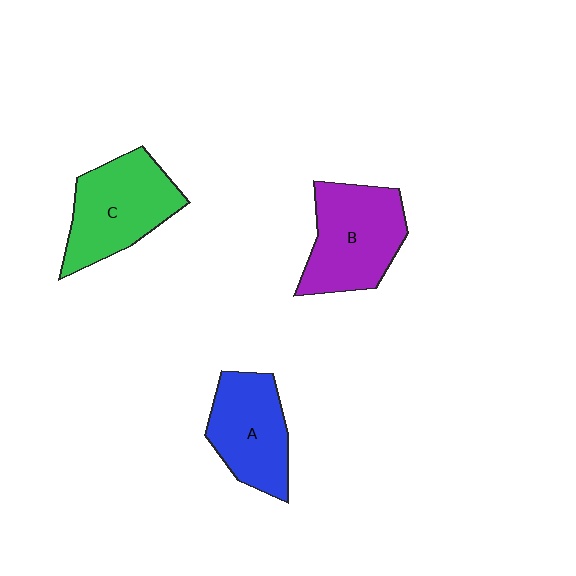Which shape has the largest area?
Shape B (purple).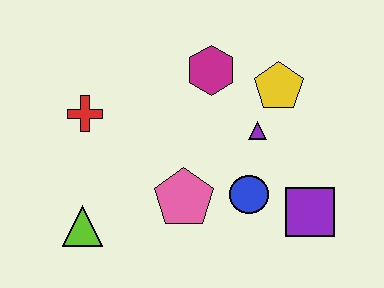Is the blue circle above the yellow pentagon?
No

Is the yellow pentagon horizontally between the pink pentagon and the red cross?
No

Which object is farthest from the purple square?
The red cross is farthest from the purple square.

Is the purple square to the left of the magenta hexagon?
No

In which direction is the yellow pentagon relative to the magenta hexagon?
The yellow pentagon is to the right of the magenta hexagon.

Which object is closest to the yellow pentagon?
The purple triangle is closest to the yellow pentagon.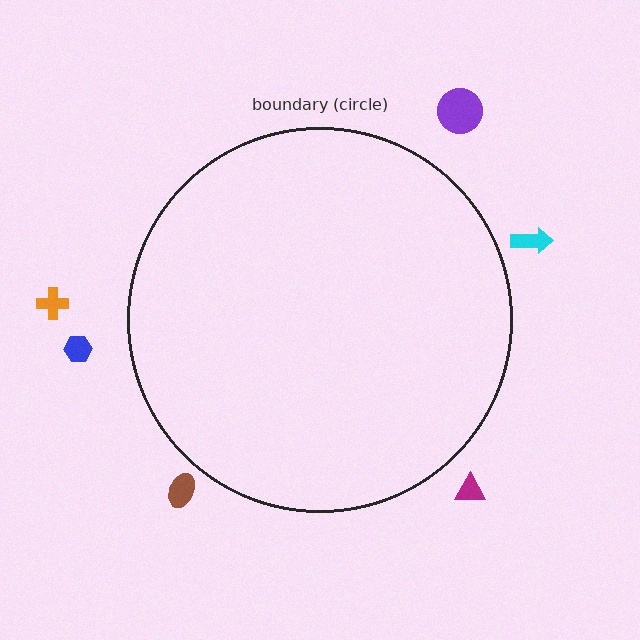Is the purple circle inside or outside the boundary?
Outside.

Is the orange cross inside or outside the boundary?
Outside.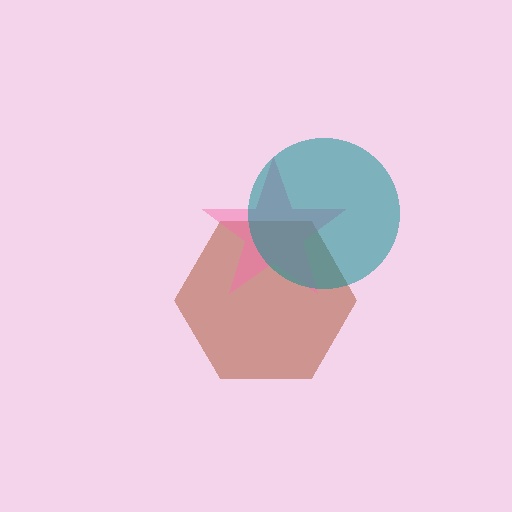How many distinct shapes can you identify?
There are 3 distinct shapes: a brown hexagon, a pink star, a teal circle.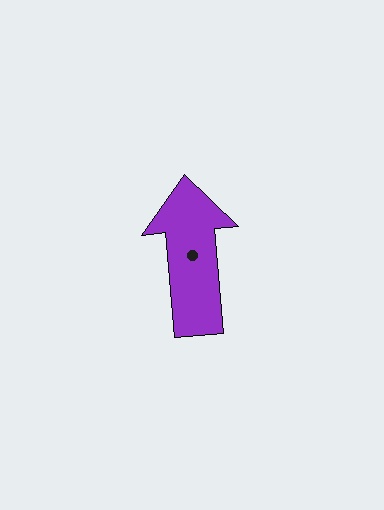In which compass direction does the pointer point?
North.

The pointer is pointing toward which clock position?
Roughly 12 o'clock.